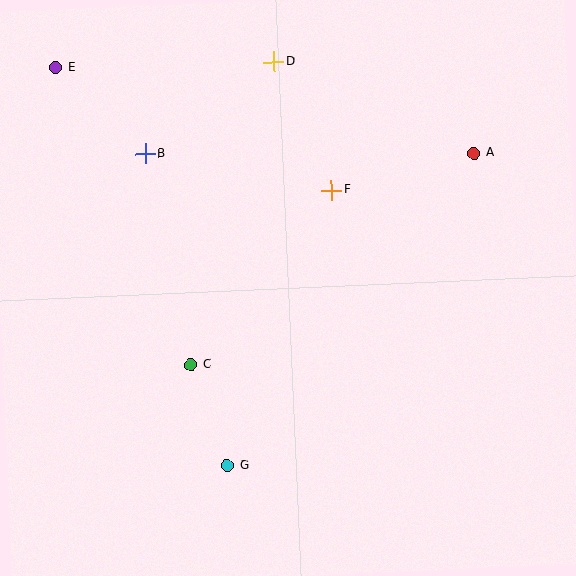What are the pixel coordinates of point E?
Point E is at (56, 68).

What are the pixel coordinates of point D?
Point D is at (274, 62).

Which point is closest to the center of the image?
Point F at (332, 190) is closest to the center.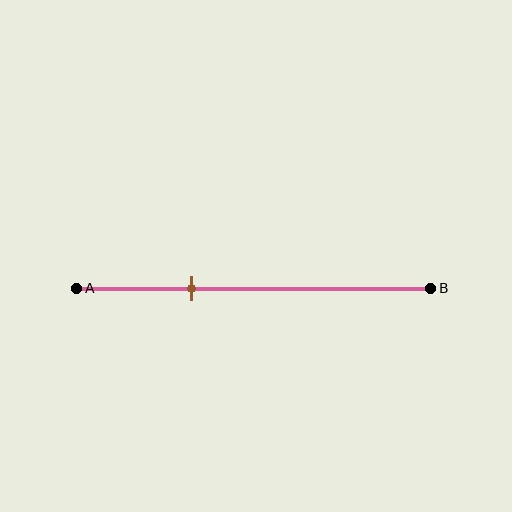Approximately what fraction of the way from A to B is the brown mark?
The brown mark is approximately 35% of the way from A to B.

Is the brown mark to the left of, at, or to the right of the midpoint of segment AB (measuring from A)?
The brown mark is to the left of the midpoint of segment AB.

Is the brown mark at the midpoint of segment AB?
No, the mark is at about 35% from A, not at the 50% midpoint.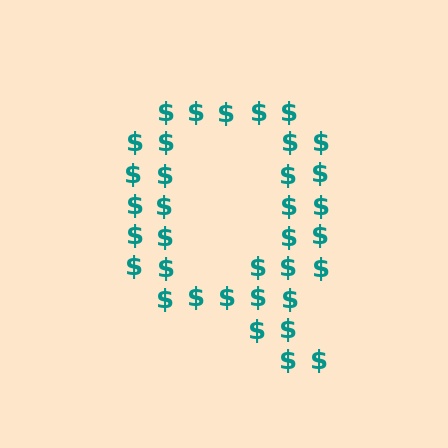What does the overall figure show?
The overall figure shows the letter Q.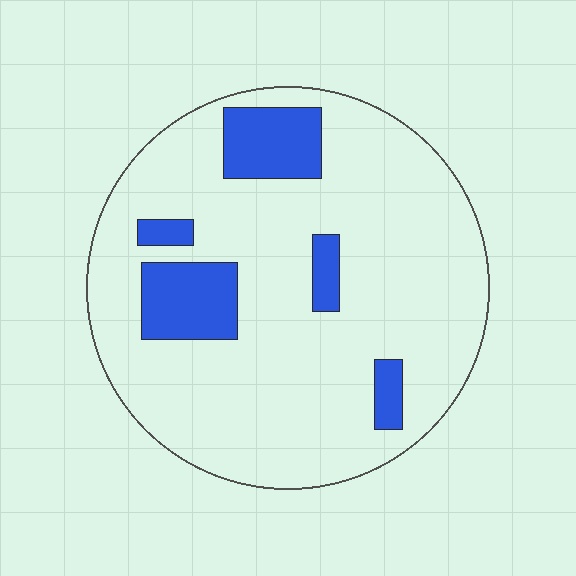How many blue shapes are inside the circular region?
5.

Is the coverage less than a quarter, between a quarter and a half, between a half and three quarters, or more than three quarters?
Less than a quarter.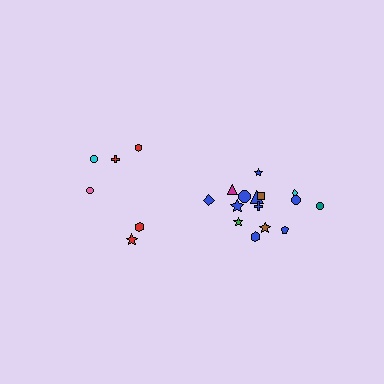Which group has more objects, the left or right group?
The right group.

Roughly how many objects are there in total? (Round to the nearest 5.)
Roughly 20 objects in total.